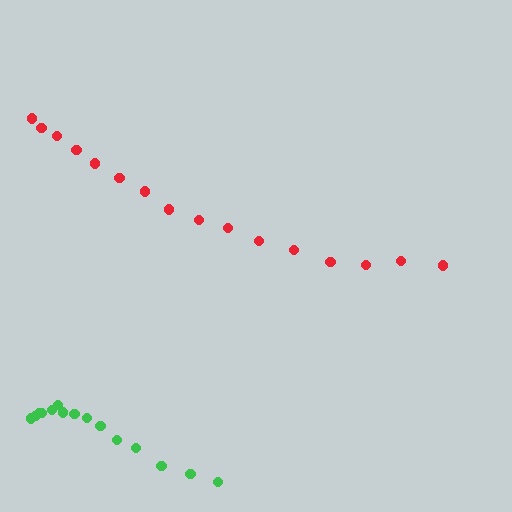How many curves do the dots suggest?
There are 2 distinct paths.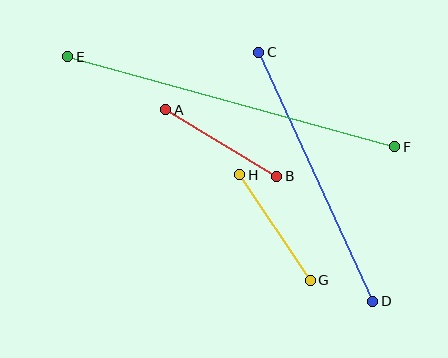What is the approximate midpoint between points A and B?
The midpoint is at approximately (221, 143) pixels.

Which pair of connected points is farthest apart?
Points E and F are farthest apart.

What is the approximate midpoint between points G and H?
The midpoint is at approximately (275, 228) pixels.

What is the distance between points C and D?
The distance is approximately 274 pixels.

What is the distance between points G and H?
The distance is approximately 127 pixels.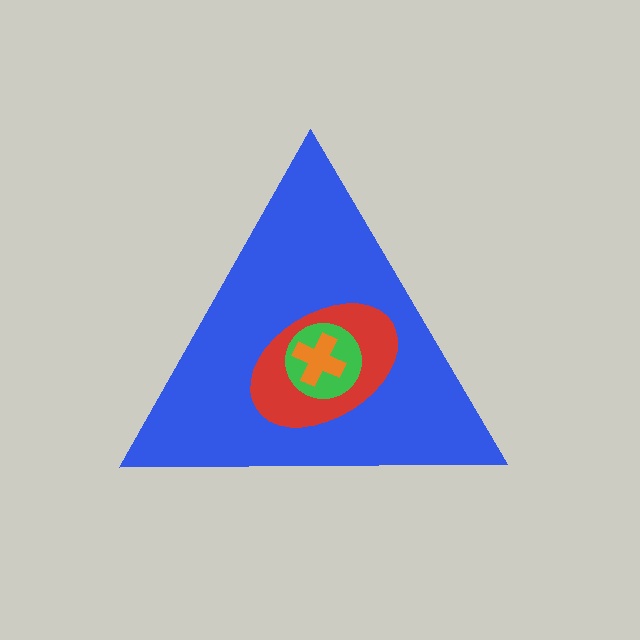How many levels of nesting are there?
4.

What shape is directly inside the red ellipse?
The green circle.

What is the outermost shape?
The blue triangle.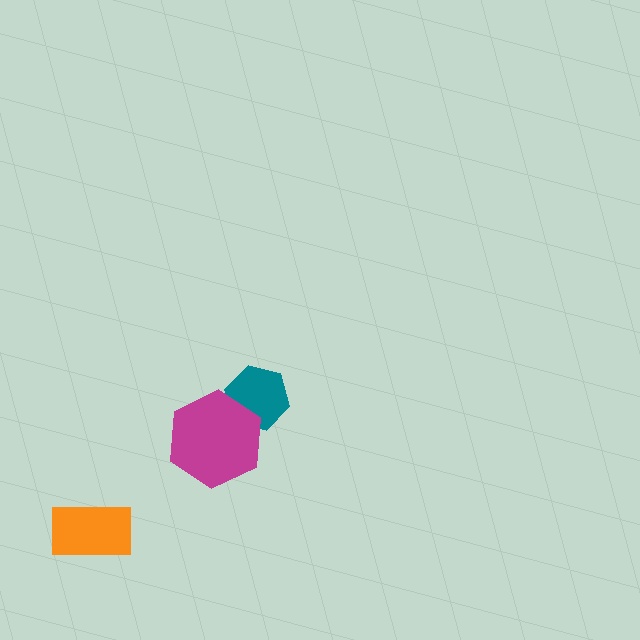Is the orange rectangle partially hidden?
No, no other shape covers it.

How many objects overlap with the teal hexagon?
1 object overlaps with the teal hexagon.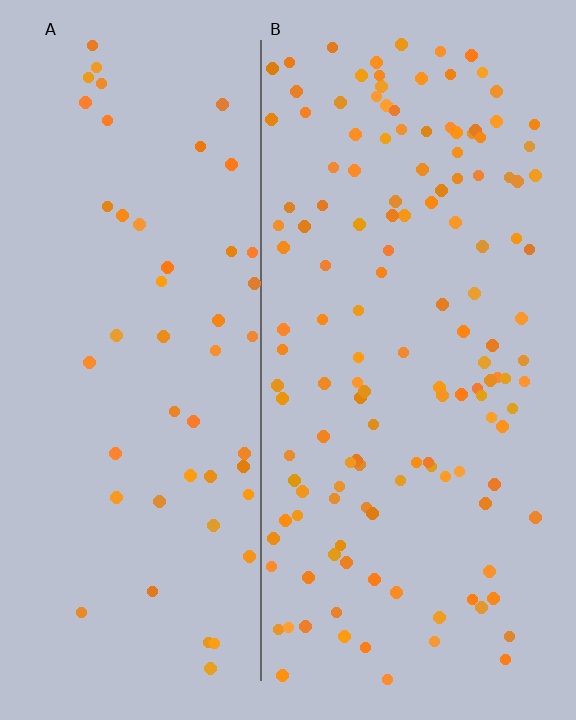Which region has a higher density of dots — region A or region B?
B (the right).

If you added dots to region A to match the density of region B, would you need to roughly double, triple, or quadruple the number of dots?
Approximately triple.